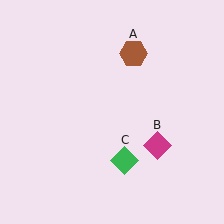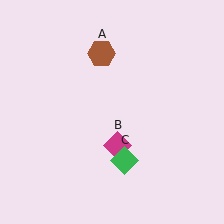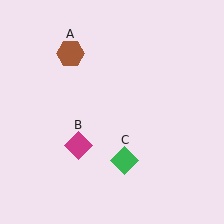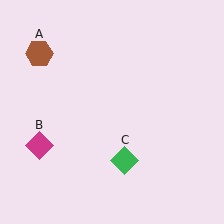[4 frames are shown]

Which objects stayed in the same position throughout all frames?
Green diamond (object C) remained stationary.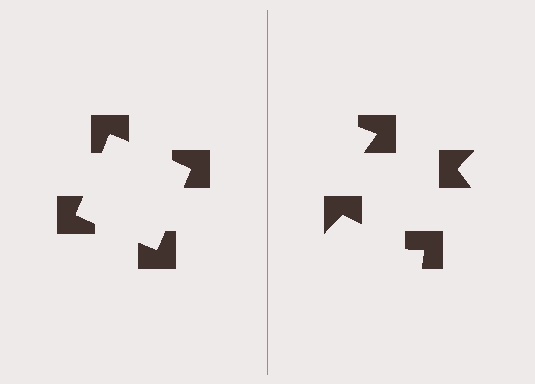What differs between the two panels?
The notched squares are positioned identically on both sides; only the wedge orientations differ. On the left they align to a square; on the right they are misaligned.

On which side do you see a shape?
An illusory square appears on the left side. On the right side the wedge cuts are rotated, so no coherent shape forms.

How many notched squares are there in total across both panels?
8 — 4 on each side.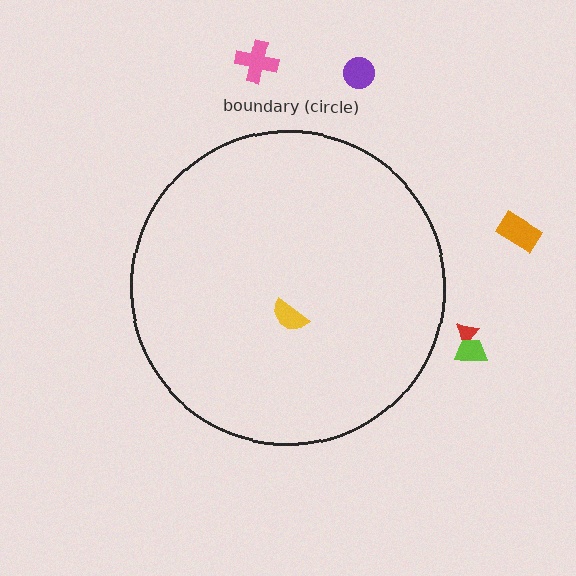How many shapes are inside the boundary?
1 inside, 5 outside.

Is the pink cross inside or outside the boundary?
Outside.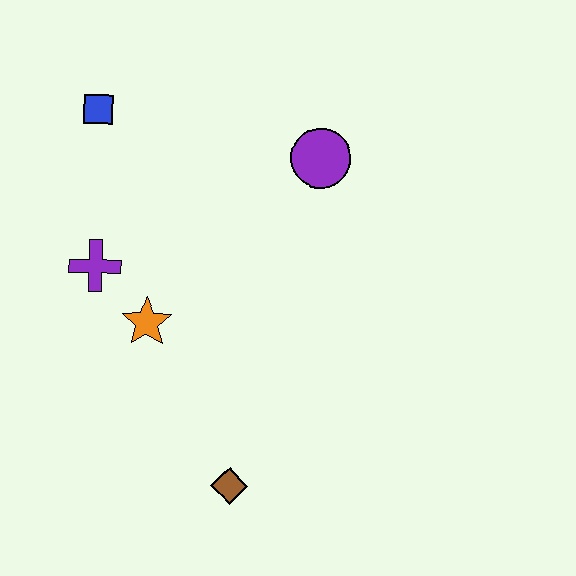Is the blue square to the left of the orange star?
Yes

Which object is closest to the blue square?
The purple cross is closest to the blue square.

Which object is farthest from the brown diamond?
The blue square is farthest from the brown diamond.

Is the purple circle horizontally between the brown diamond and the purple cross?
No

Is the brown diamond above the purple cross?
No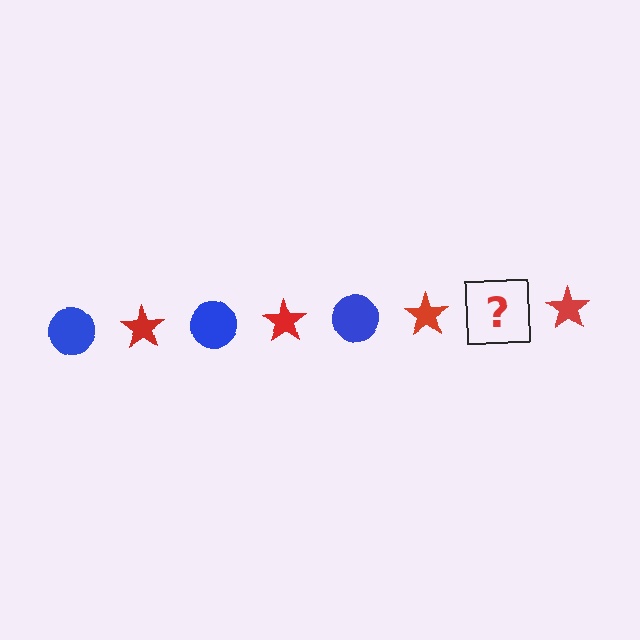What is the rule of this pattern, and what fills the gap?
The rule is that the pattern alternates between blue circle and red star. The gap should be filled with a blue circle.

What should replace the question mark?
The question mark should be replaced with a blue circle.